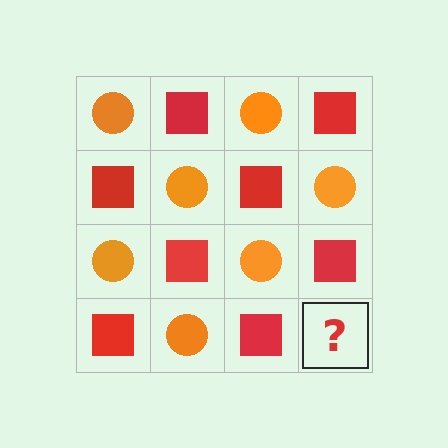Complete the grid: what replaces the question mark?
The question mark should be replaced with an orange circle.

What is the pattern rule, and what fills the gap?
The rule is that it alternates orange circle and red square in a checkerboard pattern. The gap should be filled with an orange circle.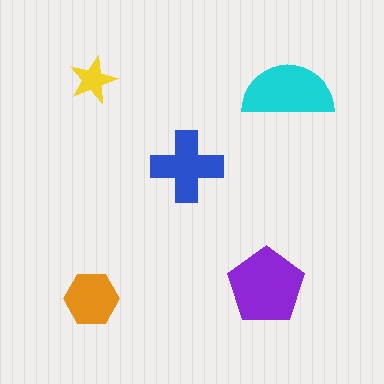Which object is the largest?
The purple pentagon.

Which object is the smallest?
The yellow star.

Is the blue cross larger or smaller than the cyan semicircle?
Smaller.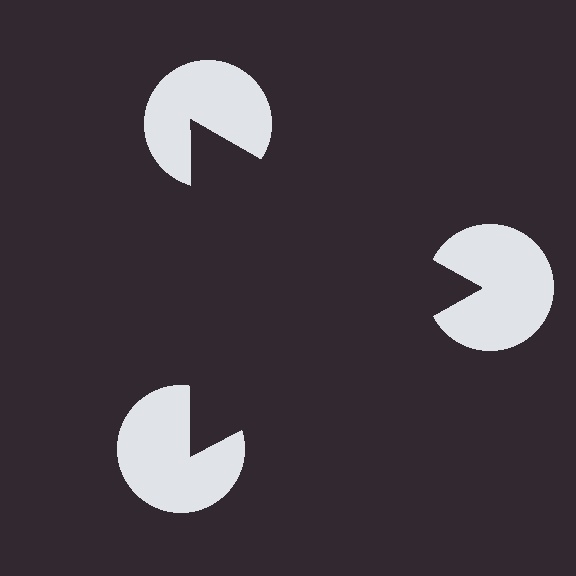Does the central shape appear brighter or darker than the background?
It typically appears slightly darker than the background, even though no actual brightness change is drawn.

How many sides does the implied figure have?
3 sides.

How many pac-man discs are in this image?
There are 3 — one at each vertex of the illusory triangle.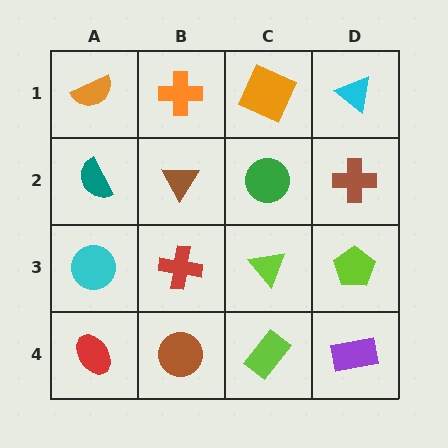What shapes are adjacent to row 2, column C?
An orange square (row 1, column C), a lime triangle (row 3, column C), a brown triangle (row 2, column B), a brown cross (row 2, column D).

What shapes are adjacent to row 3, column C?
A green circle (row 2, column C), a lime rectangle (row 4, column C), a red cross (row 3, column B), a lime pentagon (row 3, column D).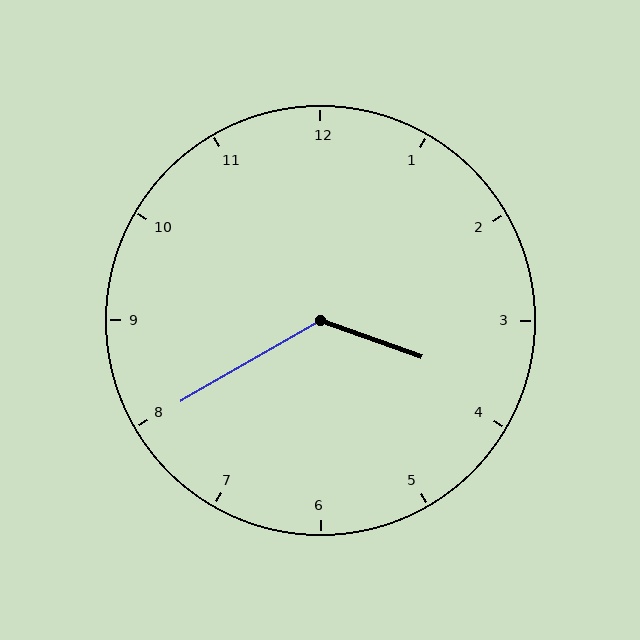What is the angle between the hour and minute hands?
Approximately 130 degrees.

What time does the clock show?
3:40.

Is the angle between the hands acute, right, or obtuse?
It is obtuse.